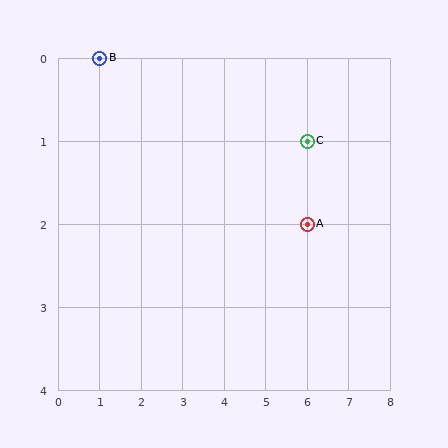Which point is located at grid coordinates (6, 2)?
Point A is at (6, 2).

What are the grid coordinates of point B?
Point B is at grid coordinates (1, 0).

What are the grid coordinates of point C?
Point C is at grid coordinates (6, 1).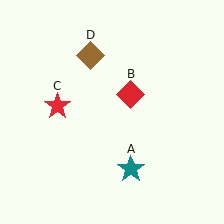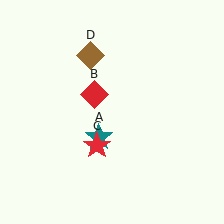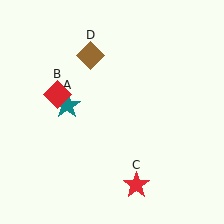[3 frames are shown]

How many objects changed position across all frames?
3 objects changed position: teal star (object A), red diamond (object B), red star (object C).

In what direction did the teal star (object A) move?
The teal star (object A) moved up and to the left.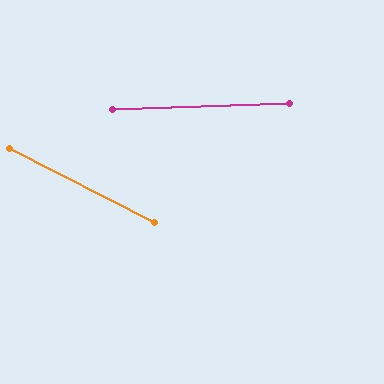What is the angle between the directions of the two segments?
Approximately 29 degrees.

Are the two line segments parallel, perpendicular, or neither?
Neither parallel nor perpendicular — they differ by about 29°.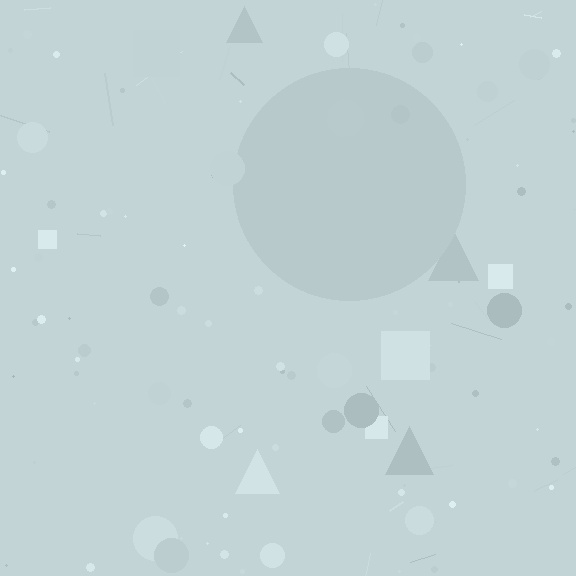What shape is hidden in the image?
A circle is hidden in the image.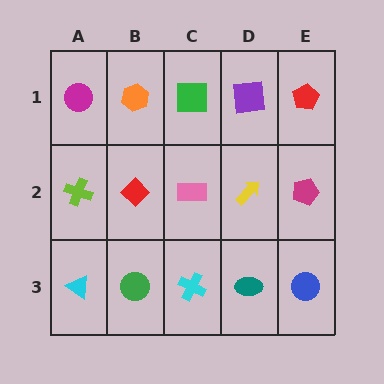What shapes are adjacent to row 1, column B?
A red diamond (row 2, column B), a magenta circle (row 1, column A), a green square (row 1, column C).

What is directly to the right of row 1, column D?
A red pentagon.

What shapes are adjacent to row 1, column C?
A pink rectangle (row 2, column C), an orange hexagon (row 1, column B), a purple square (row 1, column D).